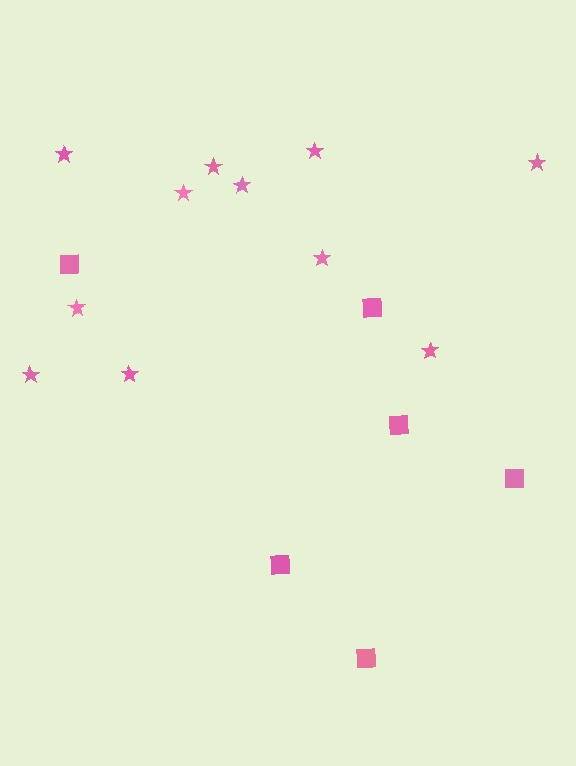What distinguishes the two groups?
There are 2 groups: one group of stars (11) and one group of squares (6).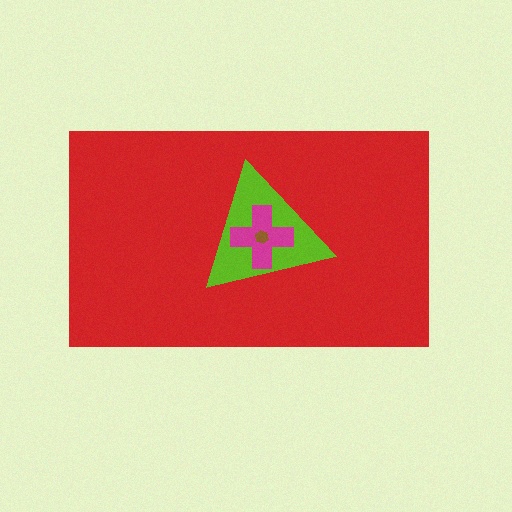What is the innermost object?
The brown hexagon.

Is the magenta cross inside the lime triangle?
Yes.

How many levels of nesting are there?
4.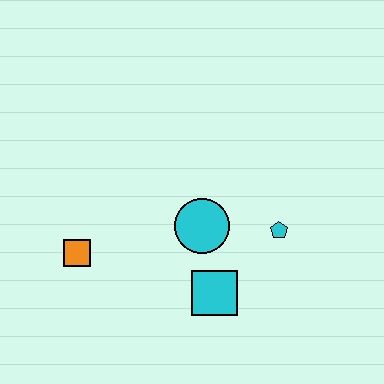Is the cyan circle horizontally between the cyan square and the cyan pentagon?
No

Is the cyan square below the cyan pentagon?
Yes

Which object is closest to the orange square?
The cyan circle is closest to the orange square.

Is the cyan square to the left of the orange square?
No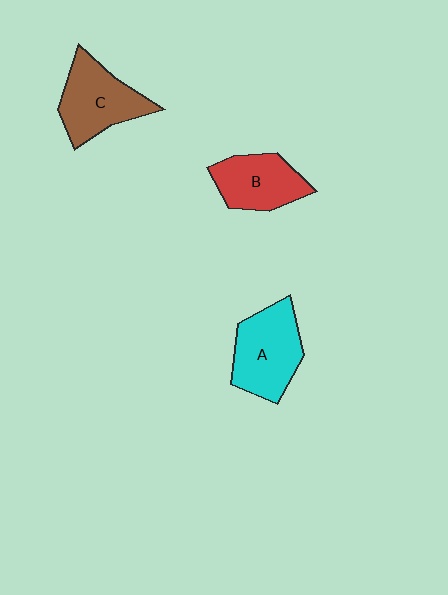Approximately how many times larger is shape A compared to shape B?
Approximately 1.2 times.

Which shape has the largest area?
Shape A (cyan).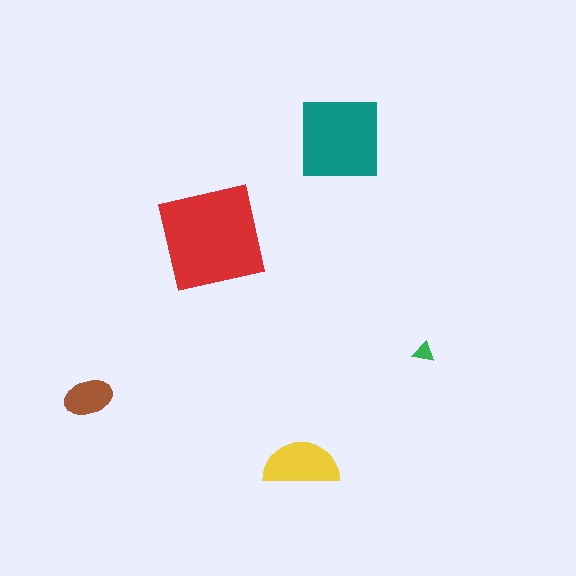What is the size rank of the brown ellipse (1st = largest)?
4th.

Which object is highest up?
The teal square is topmost.